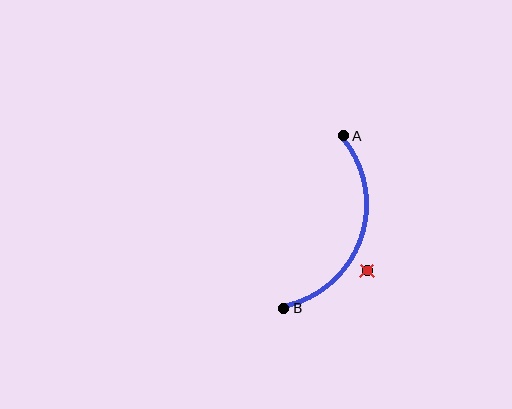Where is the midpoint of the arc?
The arc midpoint is the point on the curve farthest from the straight line joining A and B. It sits to the right of that line.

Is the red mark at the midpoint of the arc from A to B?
No — the red mark does not lie on the arc at all. It sits slightly outside the curve.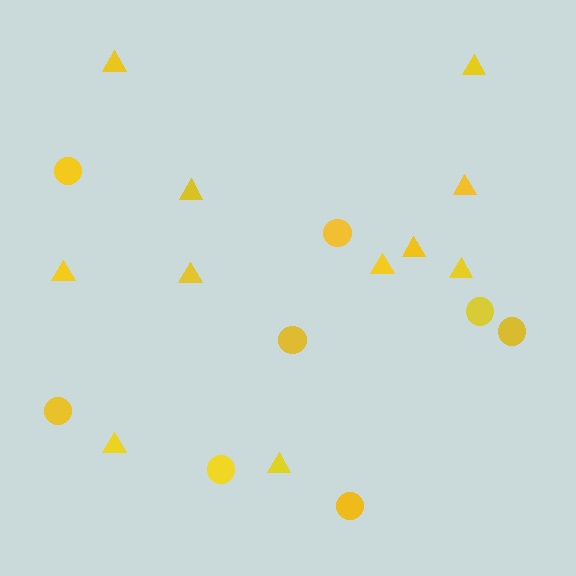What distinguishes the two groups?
There are 2 groups: one group of triangles (11) and one group of circles (8).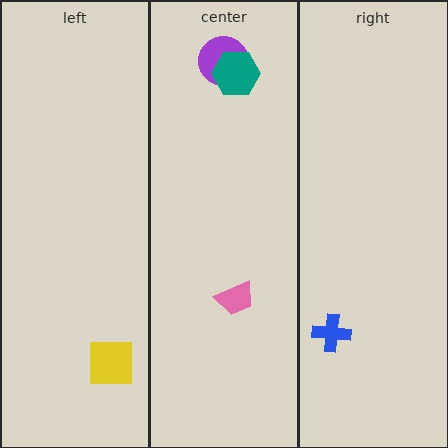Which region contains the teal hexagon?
The center region.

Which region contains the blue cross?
The right region.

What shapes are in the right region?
The blue cross.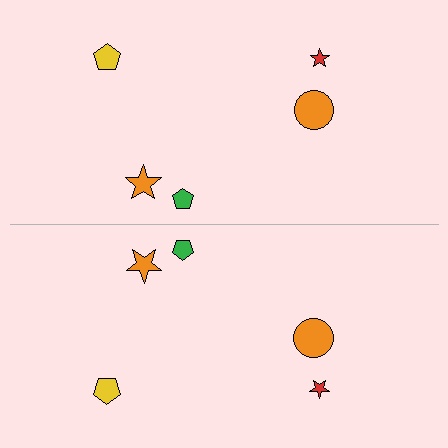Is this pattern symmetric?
Yes, this pattern has bilateral (reflection) symmetry.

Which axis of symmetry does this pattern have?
The pattern has a horizontal axis of symmetry running through the center of the image.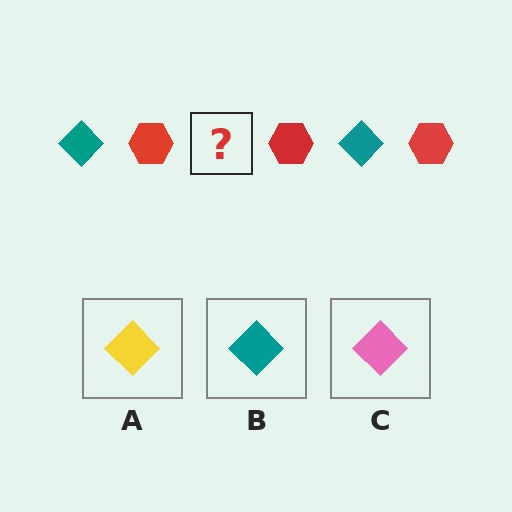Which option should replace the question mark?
Option B.